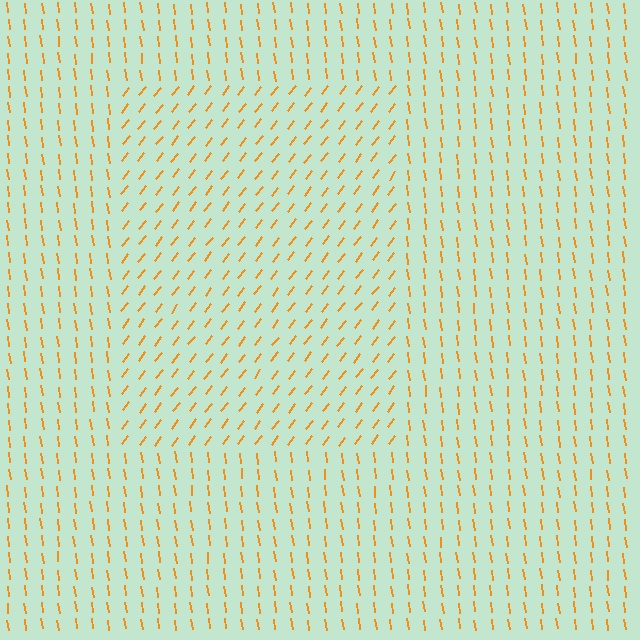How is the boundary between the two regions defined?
The boundary is defined purely by a change in line orientation (approximately 45 degrees difference). All lines are the same color and thickness.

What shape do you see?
I see a rectangle.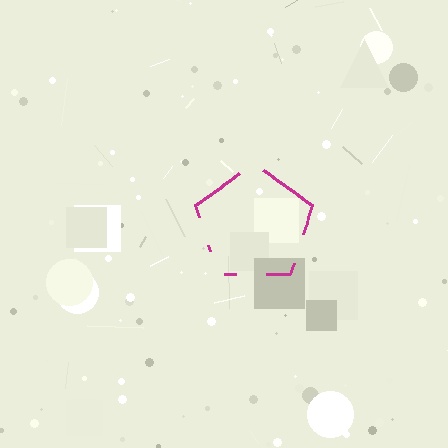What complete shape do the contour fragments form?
The contour fragments form a pentagon.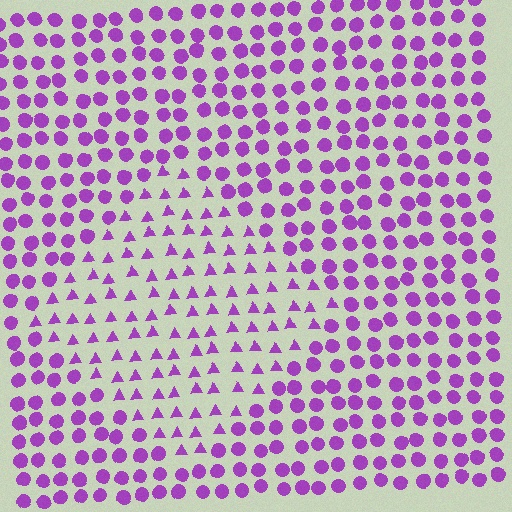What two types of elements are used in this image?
The image uses triangles inside the diamond region and circles outside it.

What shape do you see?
I see a diamond.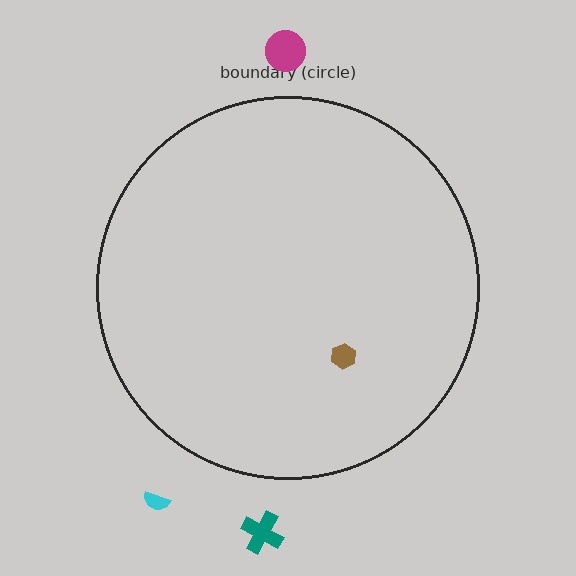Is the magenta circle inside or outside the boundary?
Outside.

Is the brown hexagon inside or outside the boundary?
Inside.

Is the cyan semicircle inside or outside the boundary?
Outside.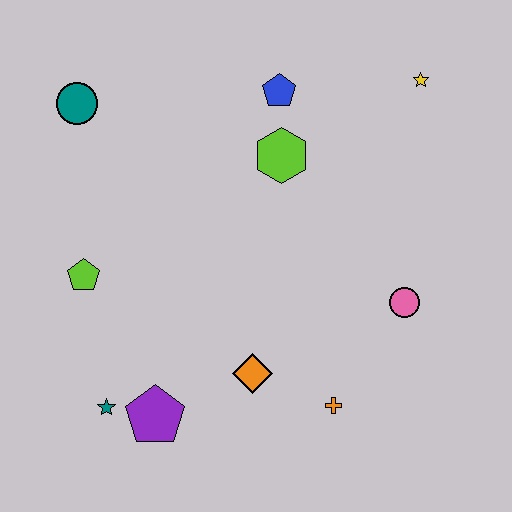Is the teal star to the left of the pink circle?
Yes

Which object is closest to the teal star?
The purple pentagon is closest to the teal star.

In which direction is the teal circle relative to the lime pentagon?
The teal circle is above the lime pentagon.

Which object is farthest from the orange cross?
The teal circle is farthest from the orange cross.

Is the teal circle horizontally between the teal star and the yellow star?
No